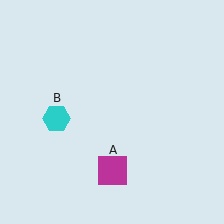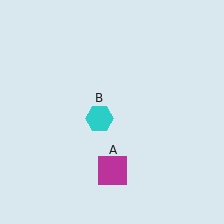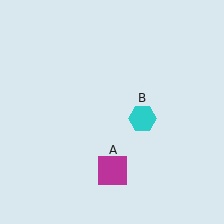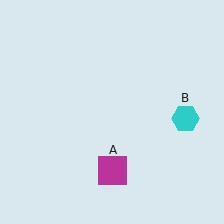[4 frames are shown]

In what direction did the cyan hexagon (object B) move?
The cyan hexagon (object B) moved right.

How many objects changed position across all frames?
1 object changed position: cyan hexagon (object B).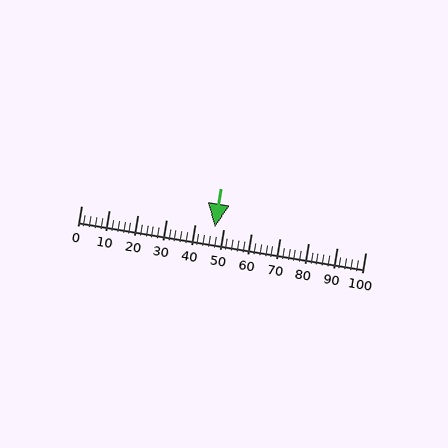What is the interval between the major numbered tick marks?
The major tick marks are spaced 10 units apart.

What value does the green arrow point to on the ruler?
The green arrow points to approximately 47.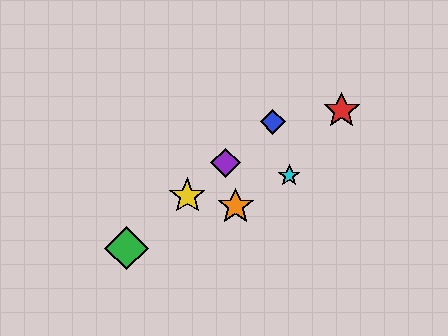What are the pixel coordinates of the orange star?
The orange star is at (236, 206).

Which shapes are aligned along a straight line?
The blue diamond, the green diamond, the yellow star, the purple diamond are aligned along a straight line.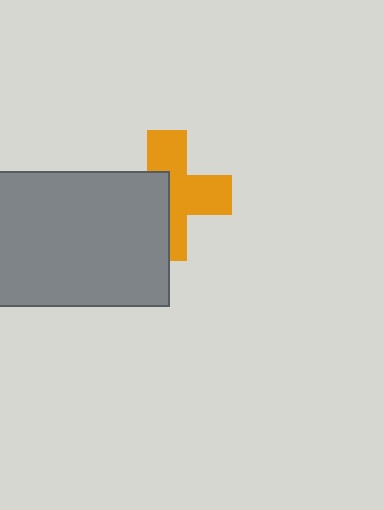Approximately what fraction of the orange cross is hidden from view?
Roughly 43% of the orange cross is hidden behind the gray rectangle.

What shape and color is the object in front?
The object in front is a gray rectangle.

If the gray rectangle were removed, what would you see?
You would see the complete orange cross.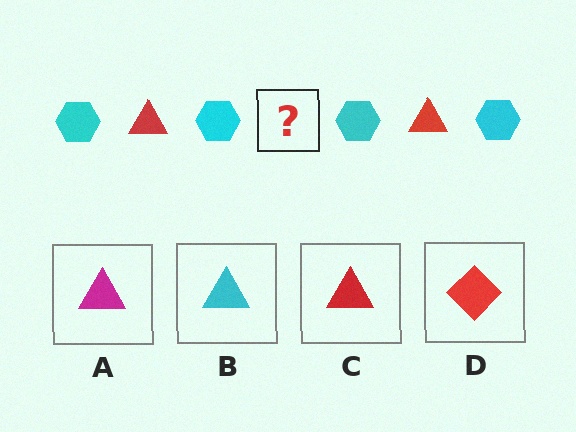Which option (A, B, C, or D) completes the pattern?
C.